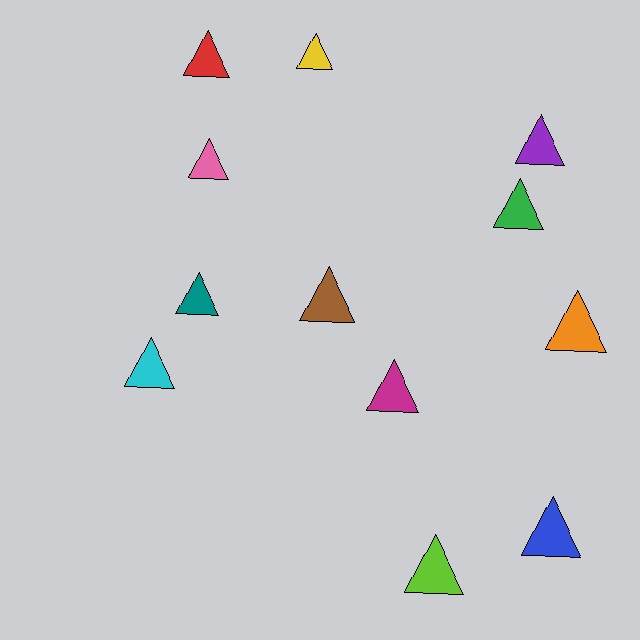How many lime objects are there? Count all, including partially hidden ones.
There is 1 lime object.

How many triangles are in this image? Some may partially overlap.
There are 12 triangles.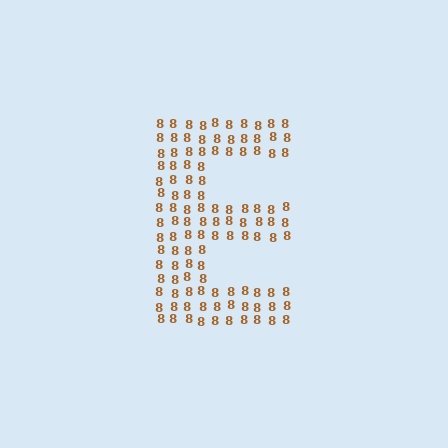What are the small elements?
The small elements are digit 8's.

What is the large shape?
The large shape is the letter E.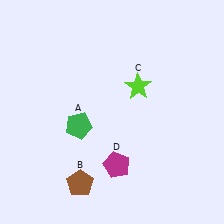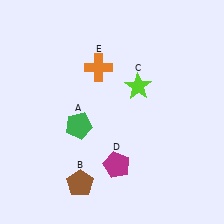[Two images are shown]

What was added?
An orange cross (E) was added in Image 2.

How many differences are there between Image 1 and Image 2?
There is 1 difference between the two images.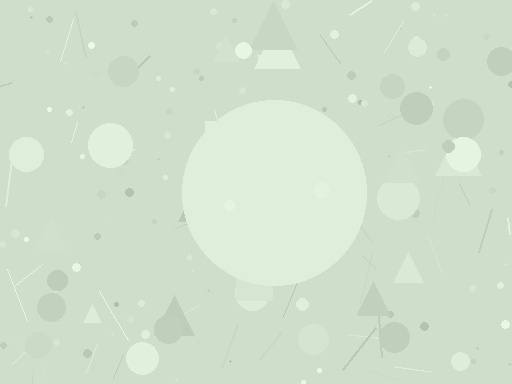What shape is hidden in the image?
A circle is hidden in the image.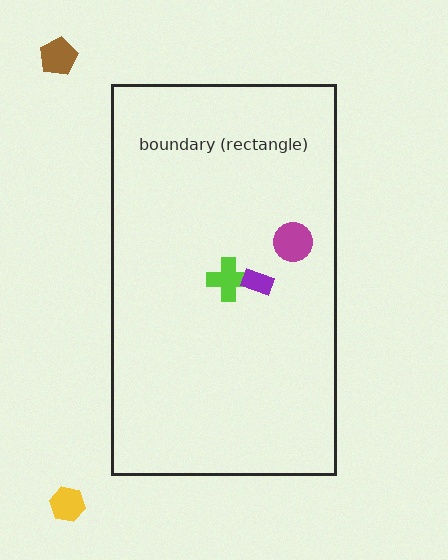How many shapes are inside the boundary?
3 inside, 2 outside.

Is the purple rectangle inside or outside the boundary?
Inside.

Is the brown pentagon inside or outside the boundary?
Outside.